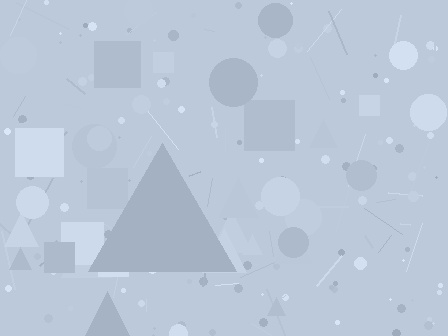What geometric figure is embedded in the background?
A triangle is embedded in the background.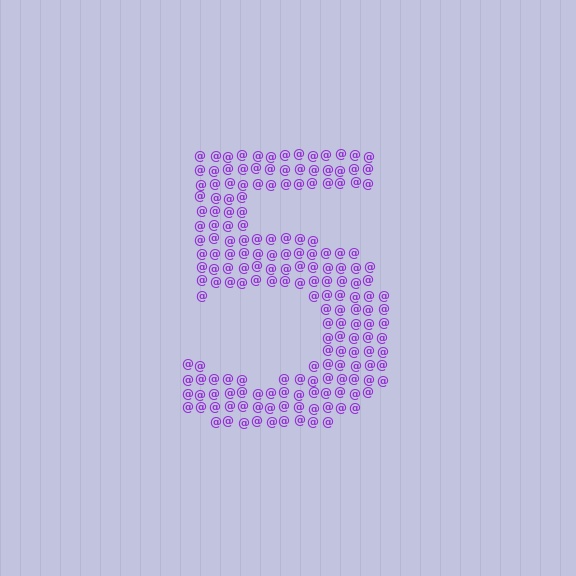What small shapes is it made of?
It is made of small at signs.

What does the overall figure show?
The overall figure shows the digit 5.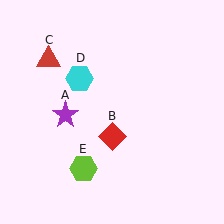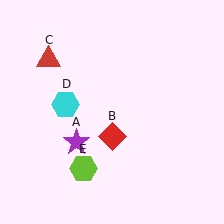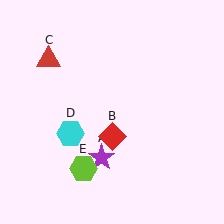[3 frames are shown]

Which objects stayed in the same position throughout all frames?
Red diamond (object B) and red triangle (object C) and lime hexagon (object E) remained stationary.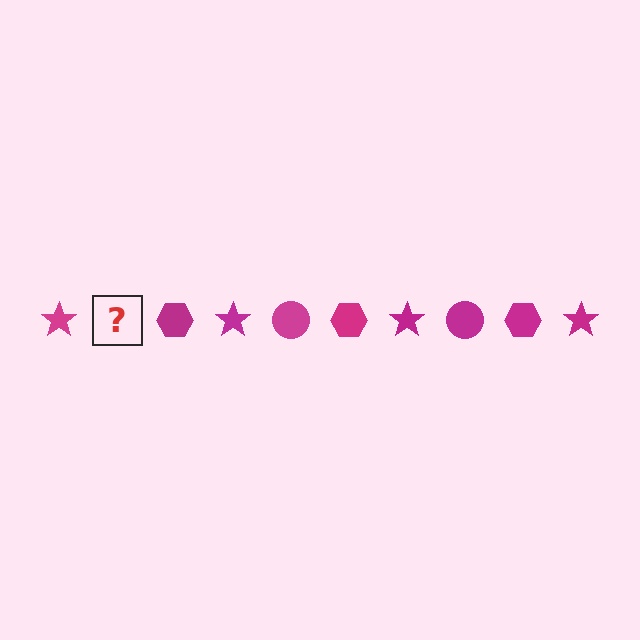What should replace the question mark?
The question mark should be replaced with a magenta circle.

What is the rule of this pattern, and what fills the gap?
The rule is that the pattern cycles through star, circle, hexagon shapes in magenta. The gap should be filled with a magenta circle.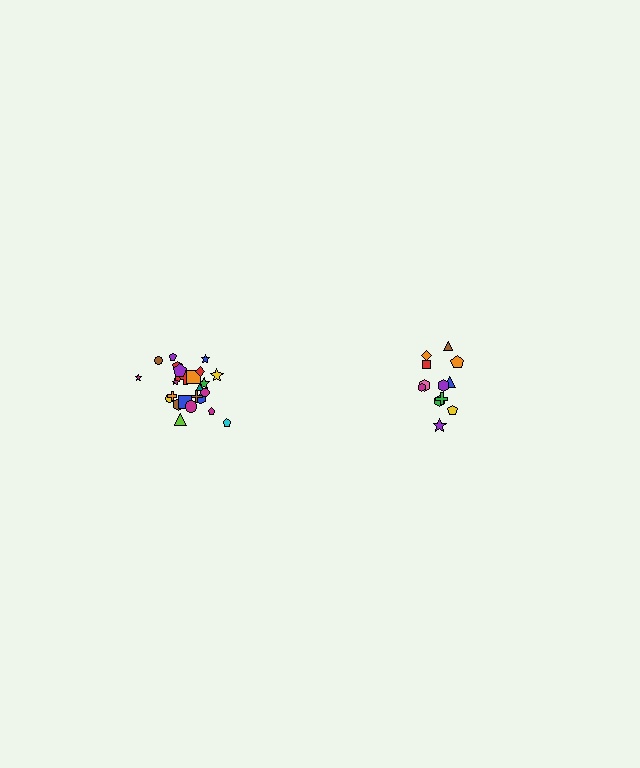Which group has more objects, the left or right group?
The left group.